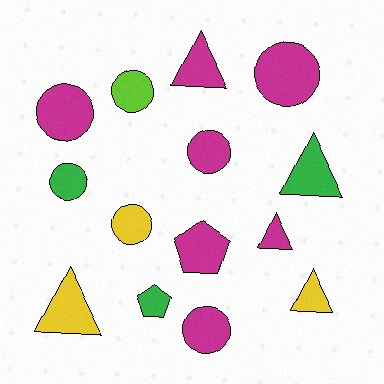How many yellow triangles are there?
There are 2 yellow triangles.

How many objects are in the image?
There are 14 objects.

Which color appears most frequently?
Magenta, with 7 objects.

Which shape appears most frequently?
Circle, with 7 objects.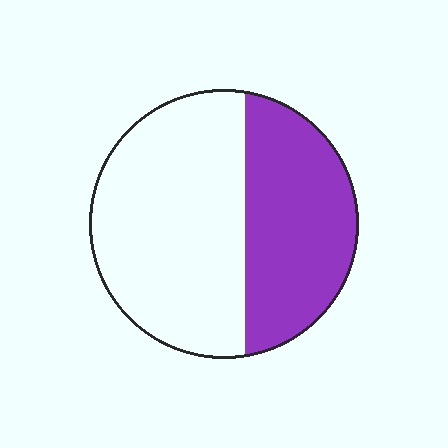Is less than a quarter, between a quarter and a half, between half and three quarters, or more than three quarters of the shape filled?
Between a quarter and a half.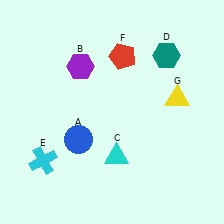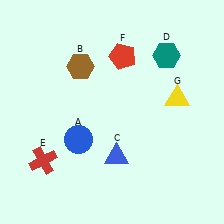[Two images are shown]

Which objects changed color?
B changed from purple to brown. C changed from cyan to blue. E changed from cyan to red.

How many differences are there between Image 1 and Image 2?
There are 3 differences between the two images.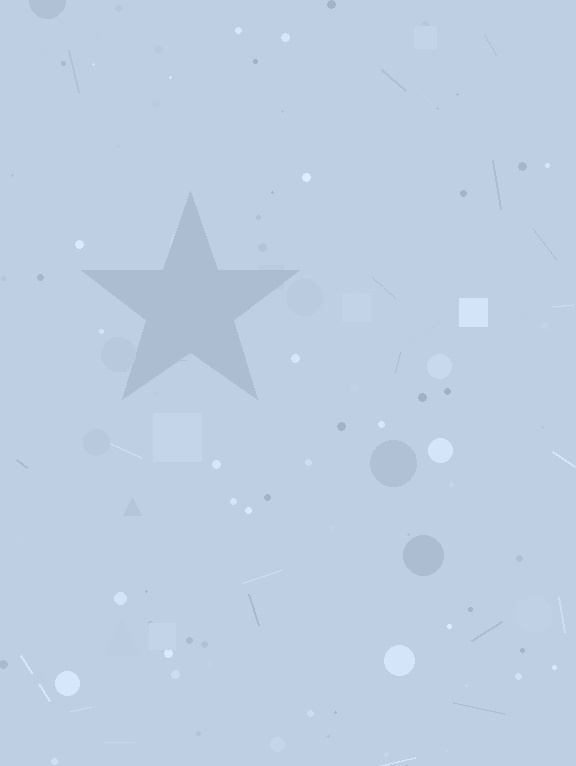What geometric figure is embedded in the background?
A star is embedded in the background.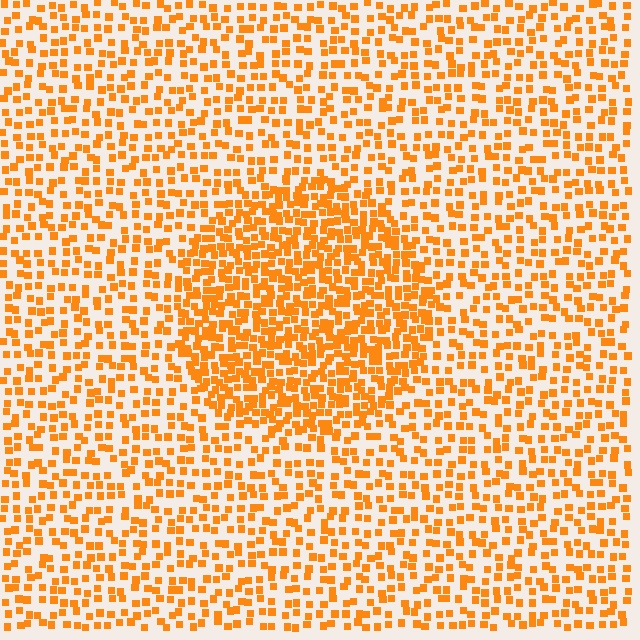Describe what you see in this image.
The image contains small orange elements arranged at two different densities. A circle-shaped region is visible where the elements are more densely packed than the surrounding area.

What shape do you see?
I see a circle.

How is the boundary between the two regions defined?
The boundary is defined by a change in element density (approximately 2.0x ratio). All elements are the same color, size, and shape.